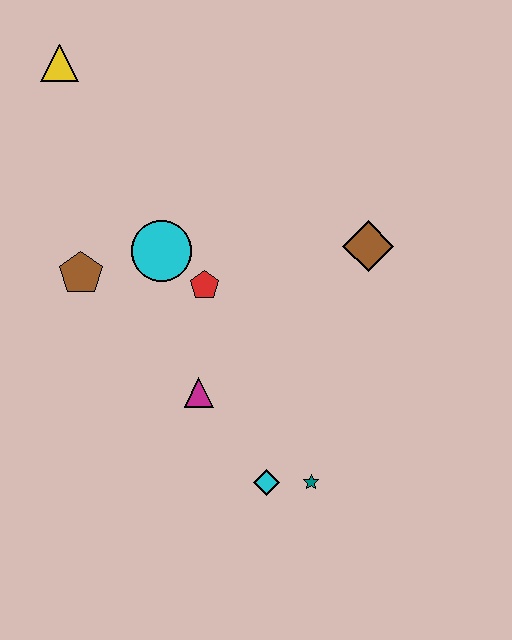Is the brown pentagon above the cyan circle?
No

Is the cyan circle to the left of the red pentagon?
Yes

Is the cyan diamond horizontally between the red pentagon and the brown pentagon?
No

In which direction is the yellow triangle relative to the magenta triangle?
The yellow triangle is above the magenta triangle.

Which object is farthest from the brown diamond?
The yellow triangle is farthest from the brown diamond.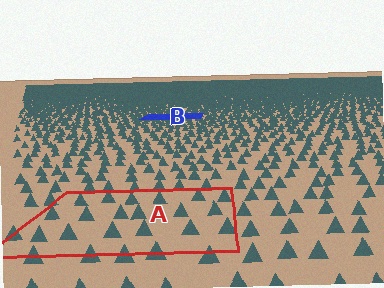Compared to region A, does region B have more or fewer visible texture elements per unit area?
Region B has more texture elements per unit area — they are packed more densely because it is farther away.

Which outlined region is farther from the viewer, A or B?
Region B is farther from the viewer — the texture elements inside it appear smaller and more densely packed.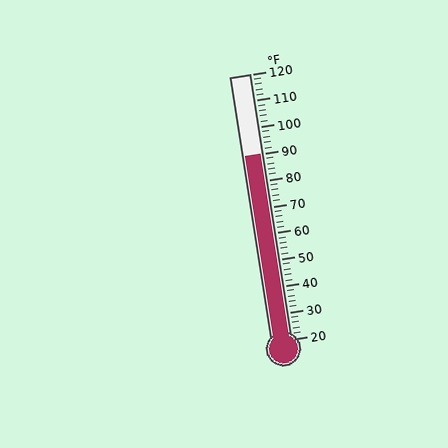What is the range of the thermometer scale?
The thermometer scale ranges from 20°F to 120°F.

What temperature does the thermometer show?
The thermometer shows approximately 90°F.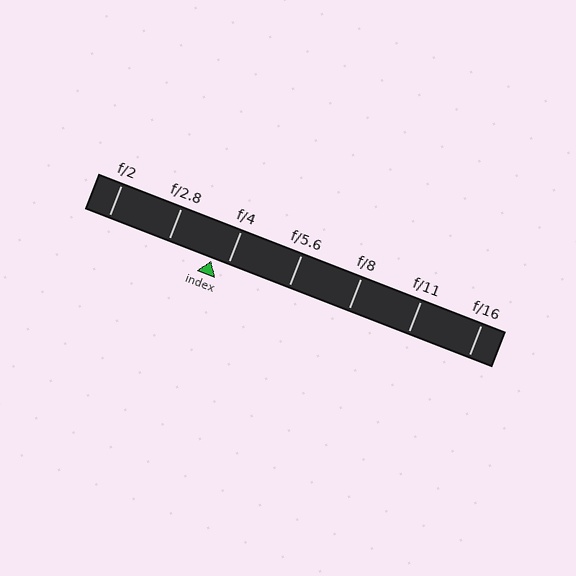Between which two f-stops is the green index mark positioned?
The index mark is between f/2.8 and f/4.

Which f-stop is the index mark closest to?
The index mark is closest to f/4.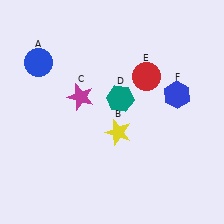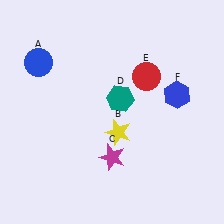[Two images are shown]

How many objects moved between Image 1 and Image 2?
1 object moved between the two images.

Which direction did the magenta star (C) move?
The magenta star (C) moved down.